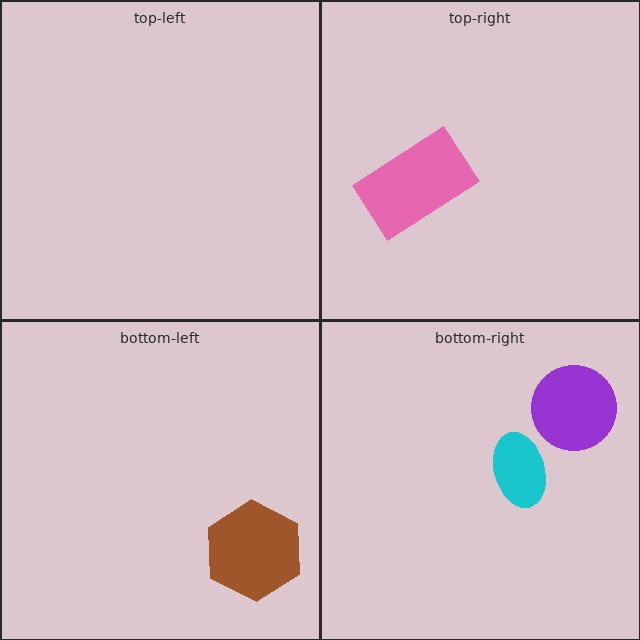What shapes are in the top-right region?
The pink rectangle.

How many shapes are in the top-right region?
1.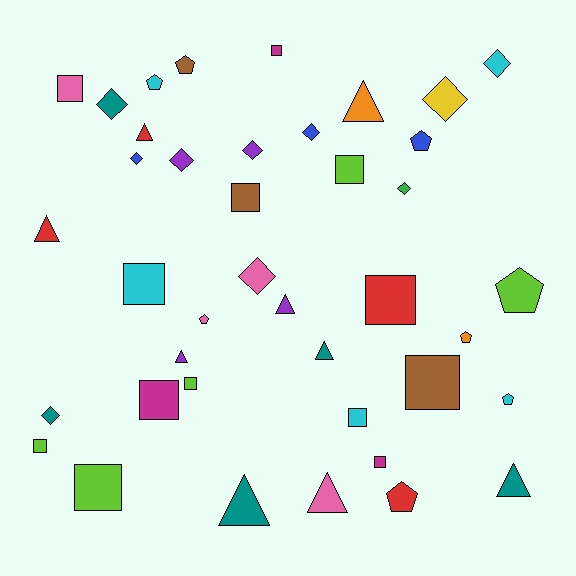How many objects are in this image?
There are 40 objects.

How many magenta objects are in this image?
There are 3 magenta objects.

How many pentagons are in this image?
There are 8 pentagons.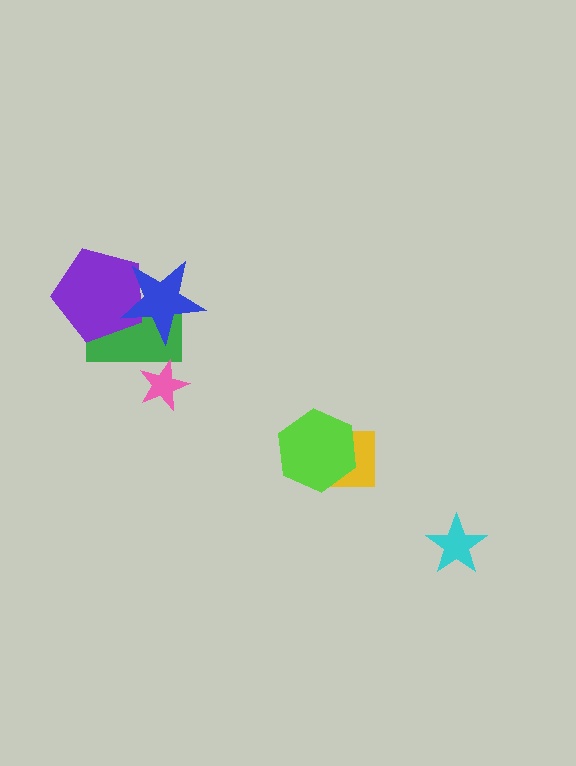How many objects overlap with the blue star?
2 objects overlap with the blue star.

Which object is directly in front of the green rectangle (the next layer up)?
The purple pentagon is directly in front of the green rectangle.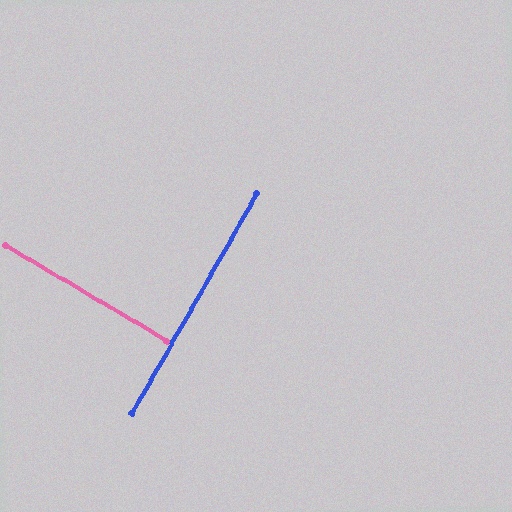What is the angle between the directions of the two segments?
Approximately 89 degrees.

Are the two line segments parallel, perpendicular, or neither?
Perpendicular — they meet at approximately 89°.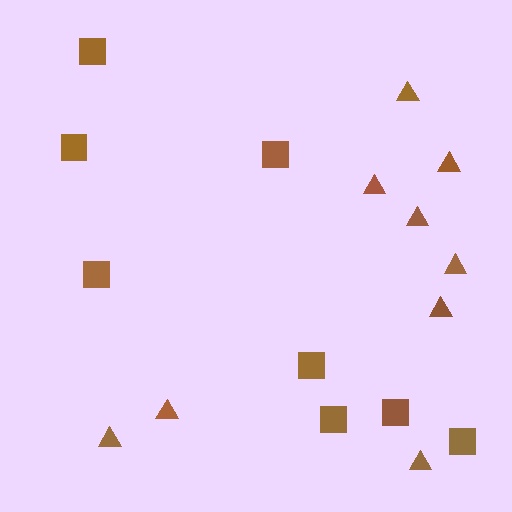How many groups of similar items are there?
There are 2 groups: one group of triangles (9) and one group of squares (8).